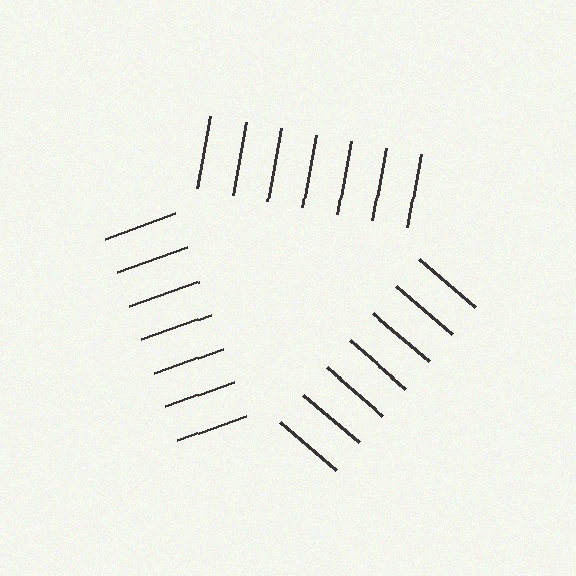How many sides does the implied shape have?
3 sides — the line-ends trace a triangle.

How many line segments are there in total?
21 — 7 along each of the 3 edges.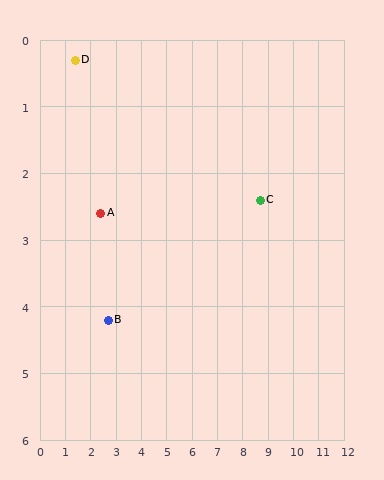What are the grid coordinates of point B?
Point B is at approximately (2.7, 4.2).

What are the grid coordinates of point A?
Point A is at approximately (2.4, 2.6).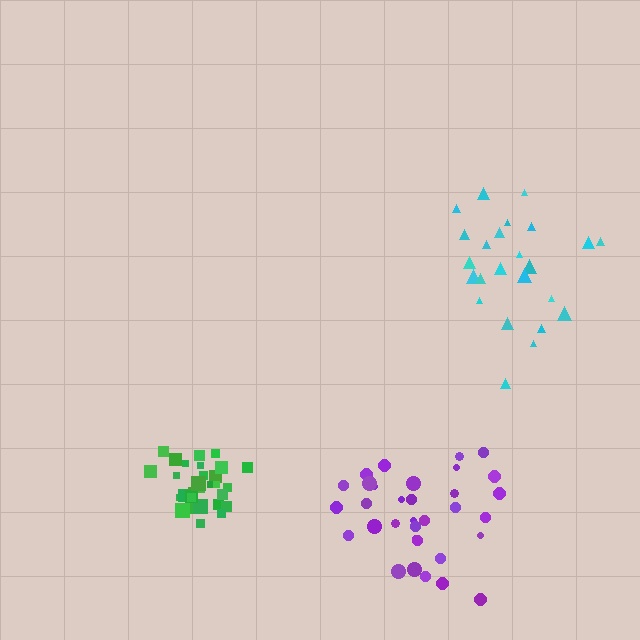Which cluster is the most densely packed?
Green.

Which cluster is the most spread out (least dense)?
Cyan.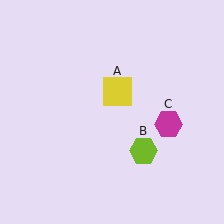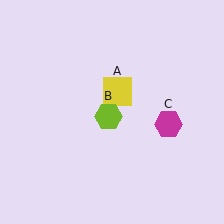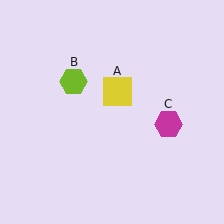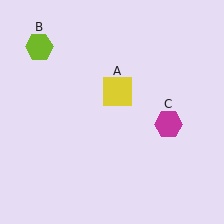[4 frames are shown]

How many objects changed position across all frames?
1 object changed position: lime hexagon (object B).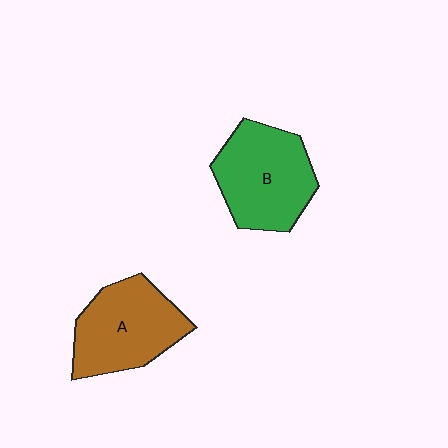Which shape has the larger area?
Shape B (green).